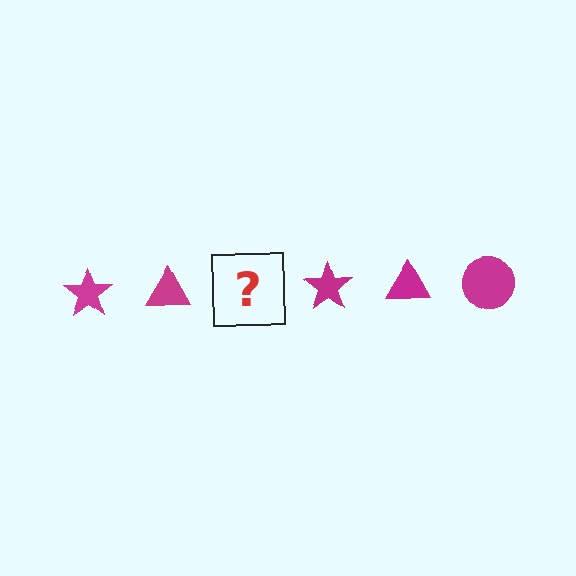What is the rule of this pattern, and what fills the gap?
The rule is that the pattern cycles through star, triangle, circle shapes in magenta. The gap should be filled with a magenta circle.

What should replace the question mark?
The question mark should be replaced with a magenta circle.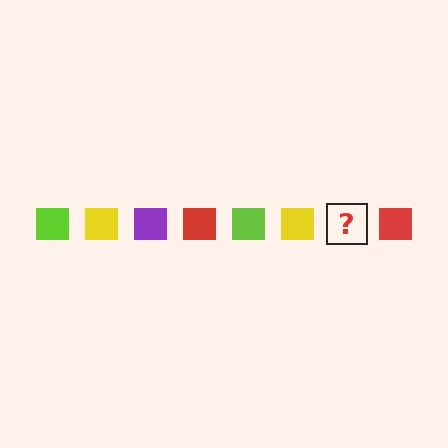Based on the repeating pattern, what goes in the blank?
The blank should be a purple square.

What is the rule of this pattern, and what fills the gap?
The rule is that the pattern cycles through lime, yellow, purple, red squares. The gap should be filled with a purple square.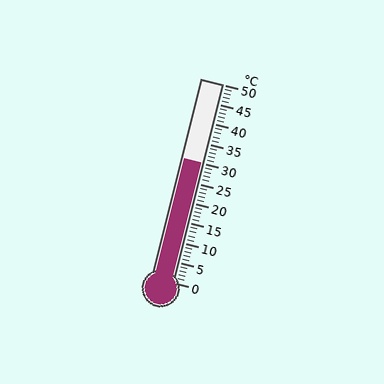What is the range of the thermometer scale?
The thermometer scale ranges from 0°C to 50°C.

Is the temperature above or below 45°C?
The temperature is below 45°C.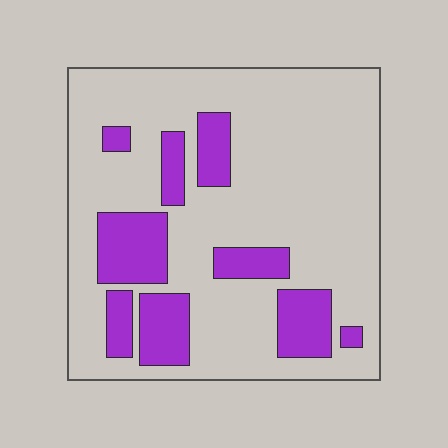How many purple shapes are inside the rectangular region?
9.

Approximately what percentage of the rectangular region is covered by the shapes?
Approximately 25%.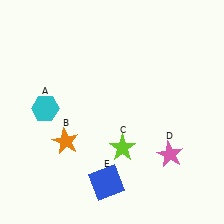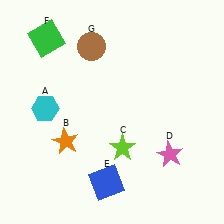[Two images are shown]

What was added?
A green square (F), a brown circle (G) were added in Image 2.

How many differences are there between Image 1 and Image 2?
There are 2 differences between the two images.